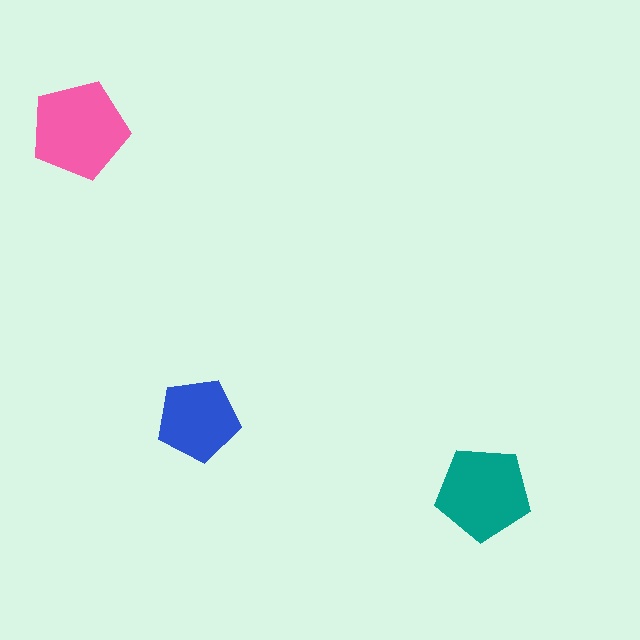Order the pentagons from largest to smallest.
the pink one, the teal one, the blue one.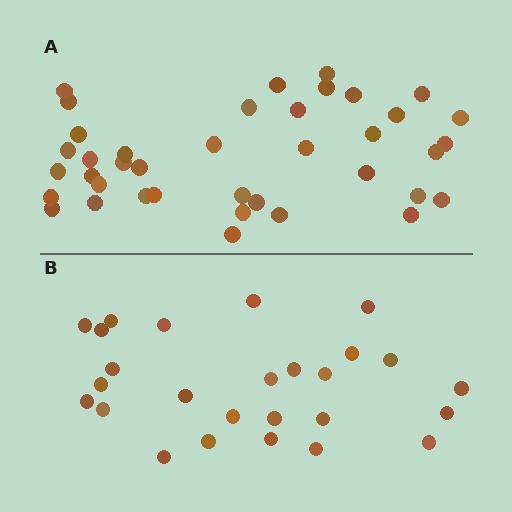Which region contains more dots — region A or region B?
Region A (the top region) has more dots.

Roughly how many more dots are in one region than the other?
Region A has approximately 15 more dots than region B.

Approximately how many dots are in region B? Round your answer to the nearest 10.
About 30 dots. (The exact count is 26, which rounds to 30.)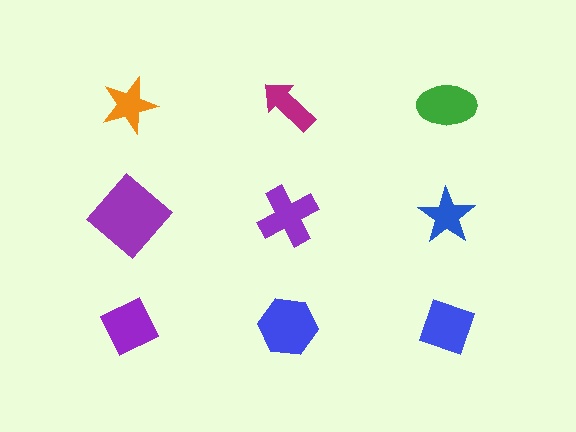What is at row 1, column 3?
A green ellipse.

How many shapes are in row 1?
3 shapes.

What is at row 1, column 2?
A magenta arrow.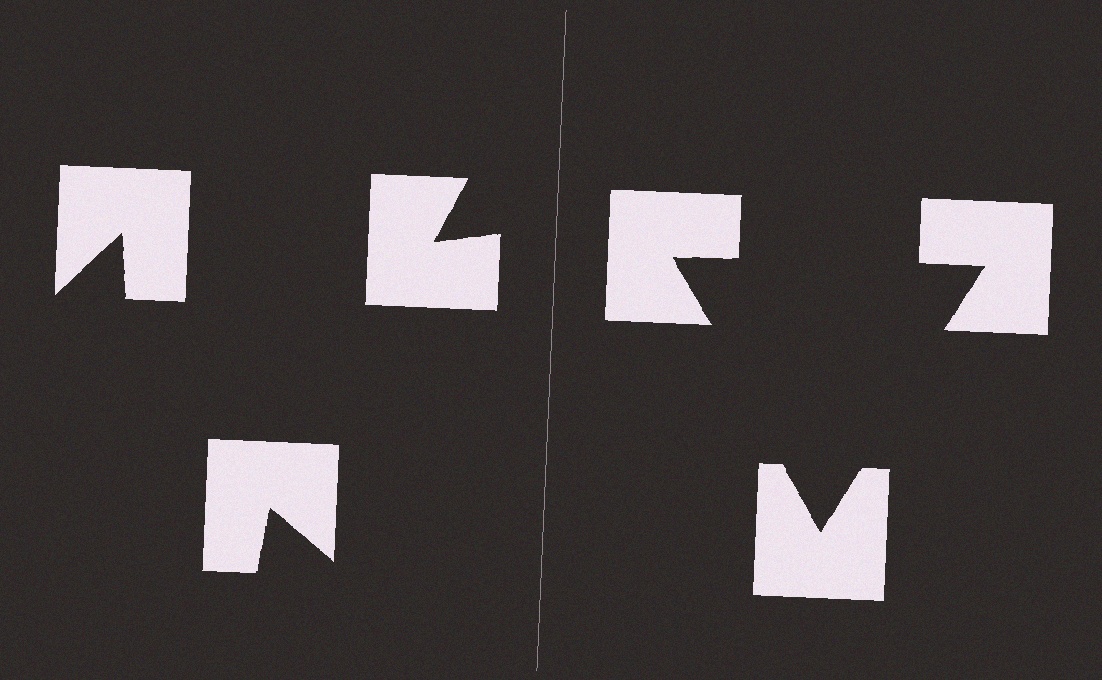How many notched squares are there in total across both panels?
6 — 3 on each side.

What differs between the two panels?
The notched squares are positioned identically on both sides; only the wedge orientations differ. On the right they align to a triangle; on the left they are misaligned.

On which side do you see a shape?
An illusory triangle appears on the right side. On the left side the wedge cuts are rotated, so no coherent shape forms.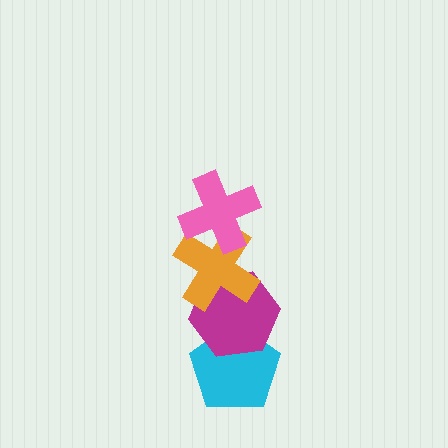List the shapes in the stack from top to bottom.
From top to bottom: the pink cross, the orange cross, the magenta hexagon, the cyan pentagon.